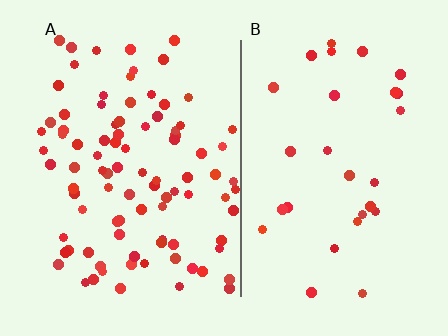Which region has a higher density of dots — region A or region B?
A (the left).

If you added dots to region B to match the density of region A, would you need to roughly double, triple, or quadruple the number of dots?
Approximately triple.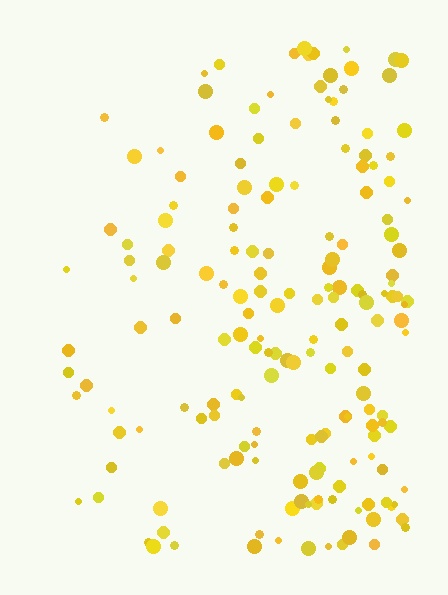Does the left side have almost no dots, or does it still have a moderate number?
Still a moderate number, just noticeably fewer than the right.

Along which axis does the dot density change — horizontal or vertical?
Horizontal.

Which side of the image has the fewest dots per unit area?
The left.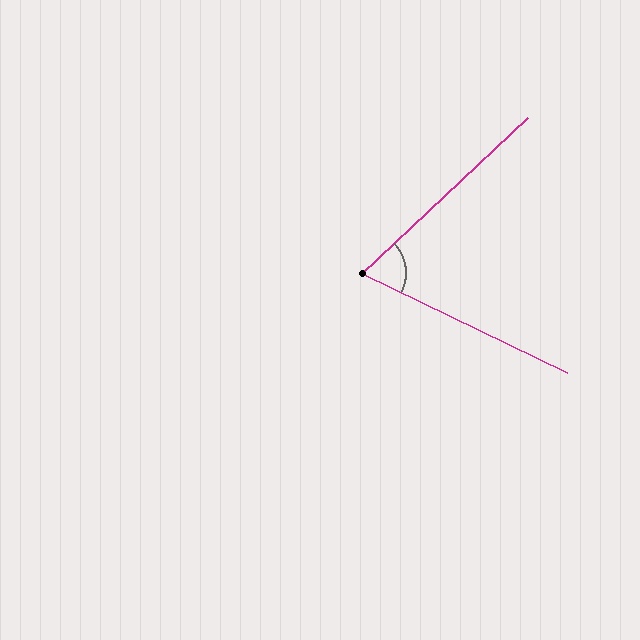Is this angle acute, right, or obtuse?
It is acute.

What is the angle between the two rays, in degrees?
Approximately 69 degrees.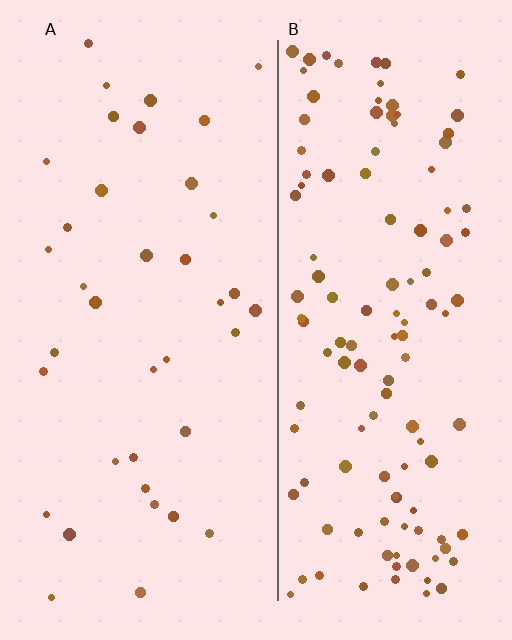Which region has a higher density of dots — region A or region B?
B (the right).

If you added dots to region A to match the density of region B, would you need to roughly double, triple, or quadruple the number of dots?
Approximately triple.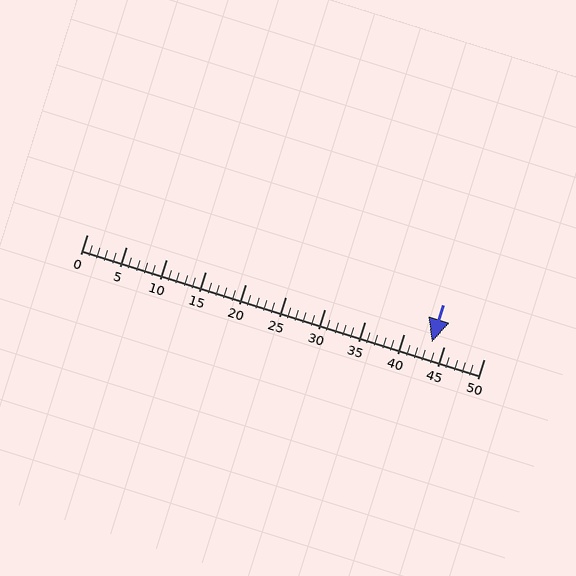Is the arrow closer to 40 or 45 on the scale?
The arrow is closer to 45.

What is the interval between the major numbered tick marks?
The major tick marks are spaced 5 units apart.